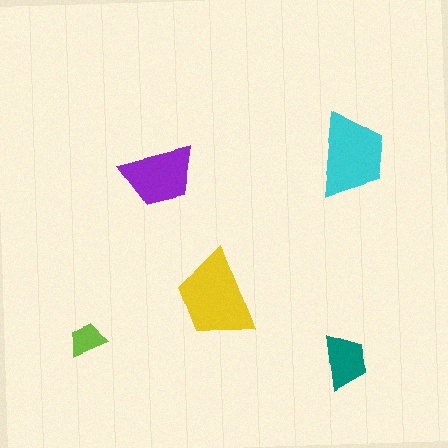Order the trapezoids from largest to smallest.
the yellow one, the cyan one, the purple one, the teal one, the lime one.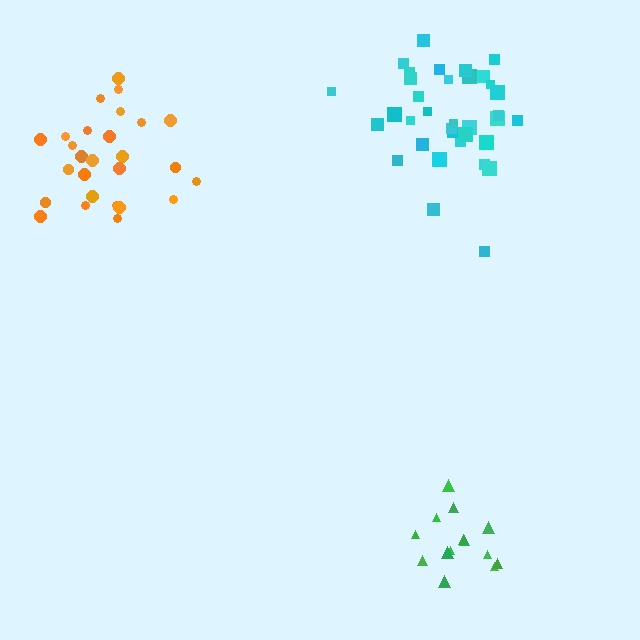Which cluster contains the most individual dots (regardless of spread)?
Cyan (35).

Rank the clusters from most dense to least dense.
green, cyan, orange.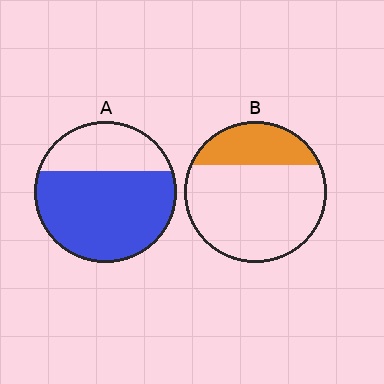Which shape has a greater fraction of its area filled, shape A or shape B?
Shape A.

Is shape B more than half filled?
No.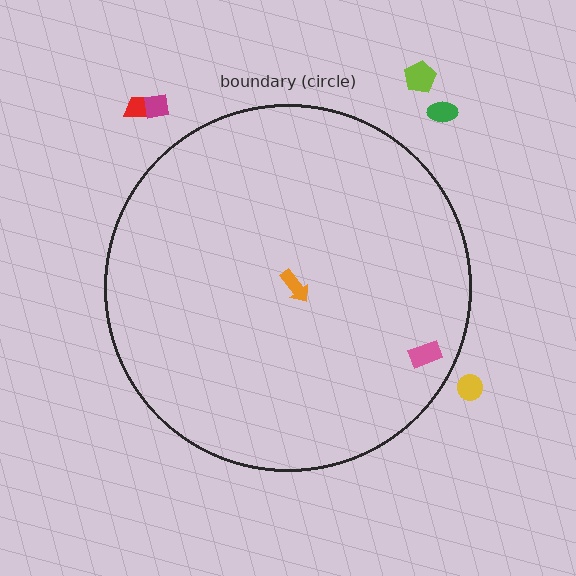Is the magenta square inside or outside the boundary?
Outside.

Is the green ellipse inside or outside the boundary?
Outside.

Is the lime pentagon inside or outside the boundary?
Outside.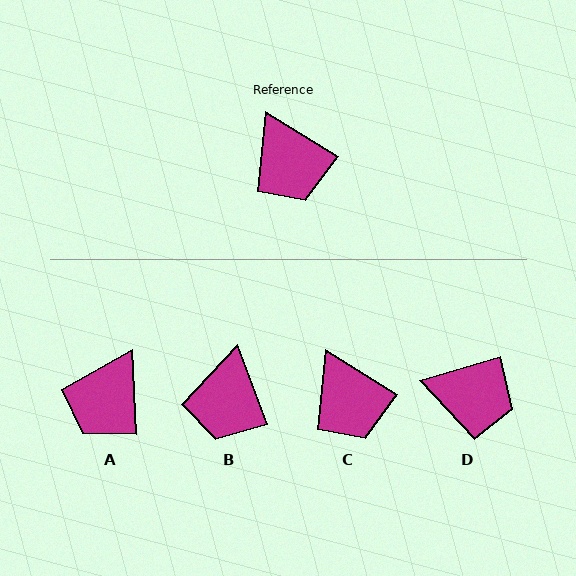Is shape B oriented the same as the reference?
No, it is off by about 37 degrees.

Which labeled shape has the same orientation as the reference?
C.